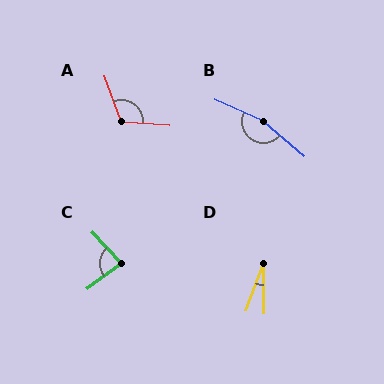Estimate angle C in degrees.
Approximately 84 degrees.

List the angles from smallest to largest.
D (20°), C (84°), A (114°), B (162°).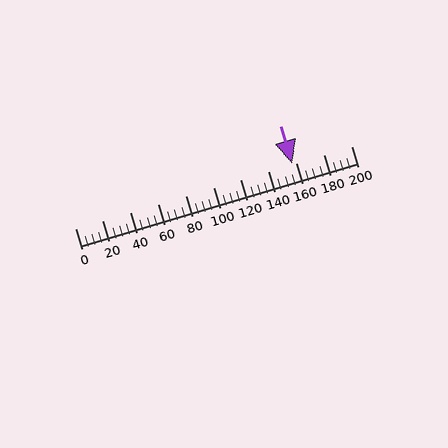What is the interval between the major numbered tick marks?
The major tick marks are spaced 20 units apart.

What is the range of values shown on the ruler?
The ruler shows values from 0 to 200.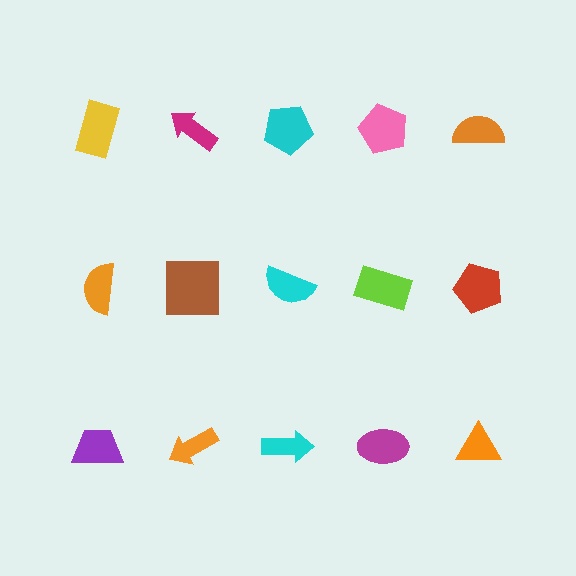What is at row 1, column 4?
A pink pentagon.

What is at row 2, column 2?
A brown square.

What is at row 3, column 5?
An orange triangle.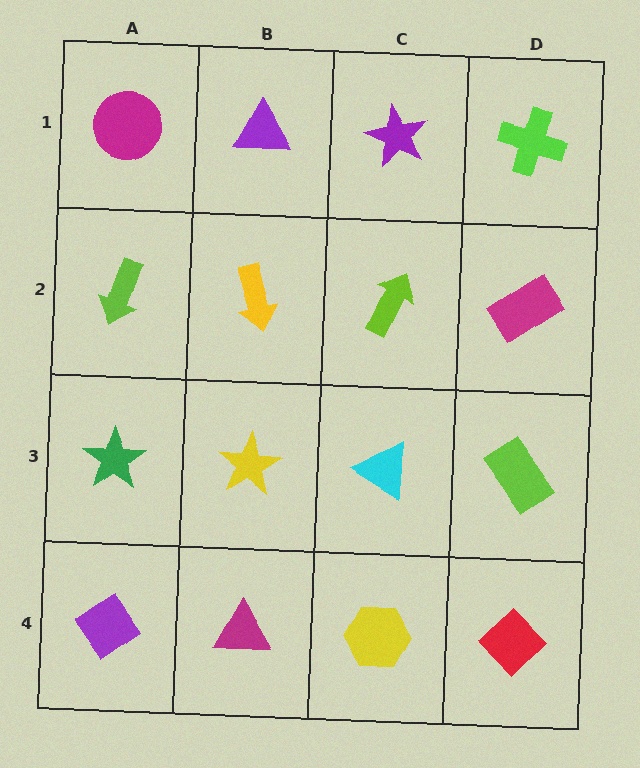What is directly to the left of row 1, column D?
A purple star.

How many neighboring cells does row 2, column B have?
4.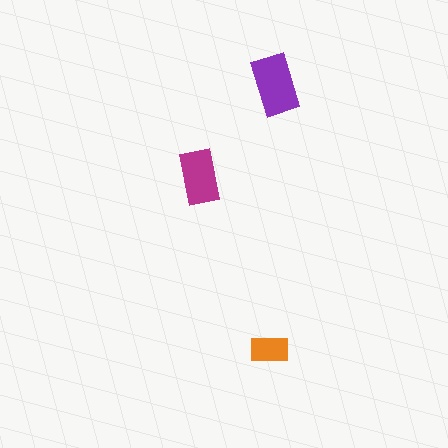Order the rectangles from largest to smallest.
the purple one, the magenta one, the orange one.